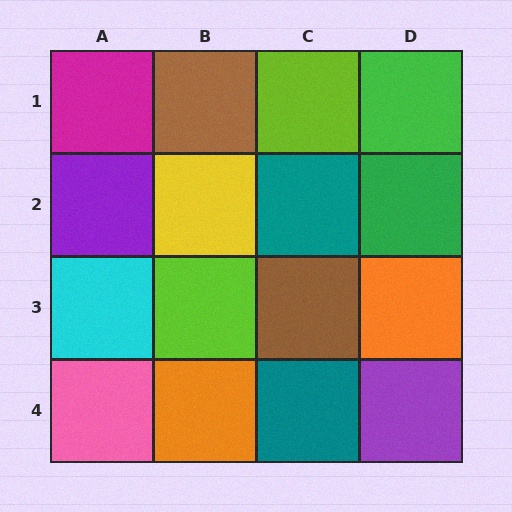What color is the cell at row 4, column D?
Purple.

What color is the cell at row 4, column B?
Orange.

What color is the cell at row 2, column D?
Green.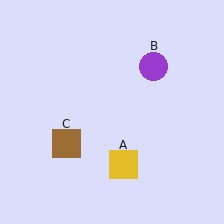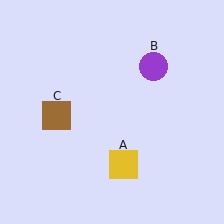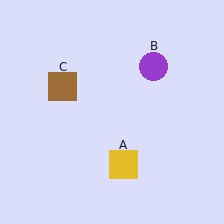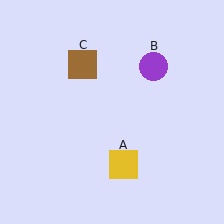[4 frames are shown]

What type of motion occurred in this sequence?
The brown square (object C) rotated clockwise around the center of the scene.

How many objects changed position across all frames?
1 object changed position: brown square (object C).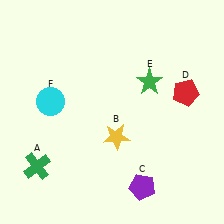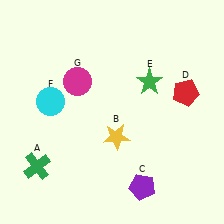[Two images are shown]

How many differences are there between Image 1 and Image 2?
There is 1 difference between the two images.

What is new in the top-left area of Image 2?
A magenta circle (G) was added in the top-left area of Image 2.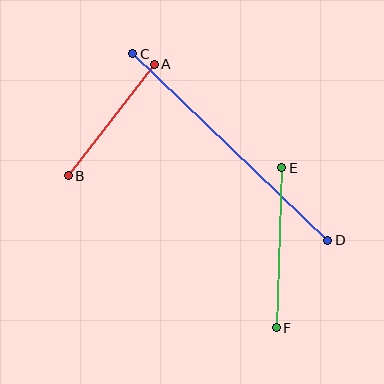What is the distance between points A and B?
The distance is approximately 141 pixels.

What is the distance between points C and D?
The distance is approximately 270 pixels.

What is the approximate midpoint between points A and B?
The midpoint is at approximately (111, 120) pixels.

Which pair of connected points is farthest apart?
Points C and D are farthest apart.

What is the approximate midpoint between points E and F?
The midpoint is at approximately (279, 248) pixels.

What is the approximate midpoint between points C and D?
The midpoint is at approximately (230, 147) pixels.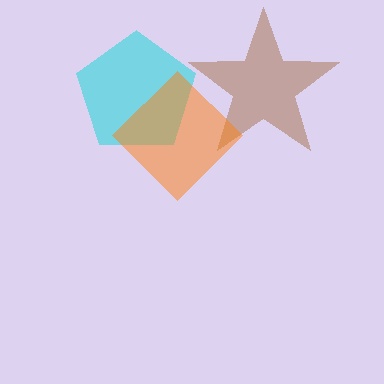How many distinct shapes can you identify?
There are 3 distinct shapes: a cyan pentagon, a brown star, an orange diamond.